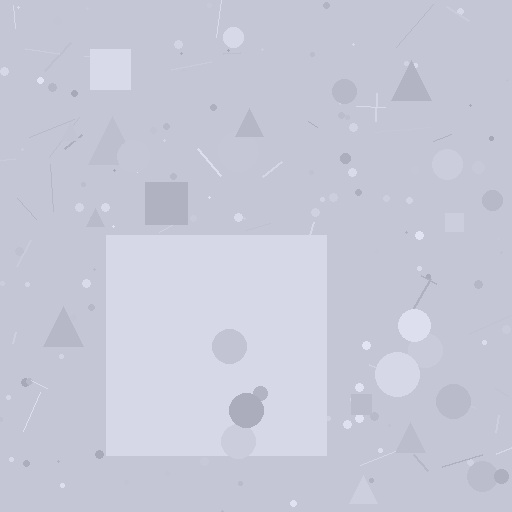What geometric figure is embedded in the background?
A square is embedded in the background.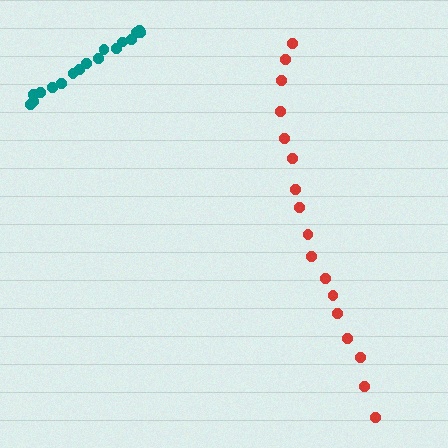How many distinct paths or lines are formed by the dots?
There are 2 distinct paths.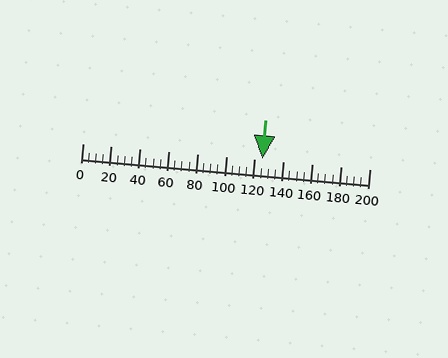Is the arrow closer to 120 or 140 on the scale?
The arrow is closer to 120.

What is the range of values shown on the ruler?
The ruler shows values from 0 to 200.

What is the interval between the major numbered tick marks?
The major tick marks are spaced 20 units apart.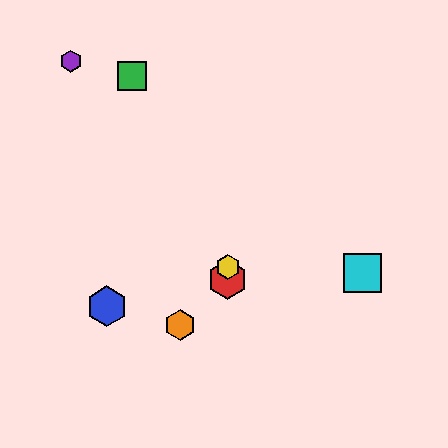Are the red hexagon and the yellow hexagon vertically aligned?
Yes, both are at x≈228.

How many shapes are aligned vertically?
2 shapes (the red hexagon, the yellow hexagon) are aligned vertically.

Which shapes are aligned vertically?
The red hexagon, the yellow hexagon are aligned vertically.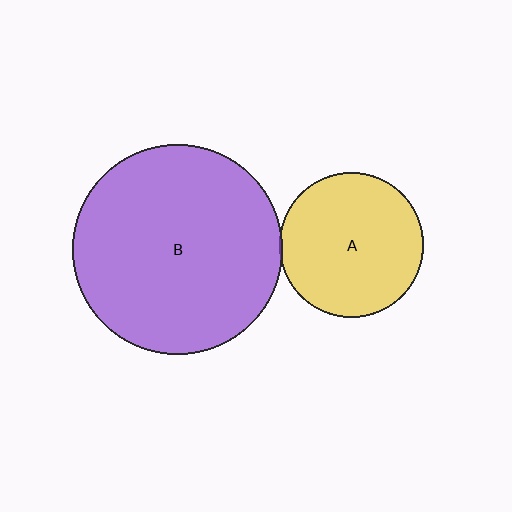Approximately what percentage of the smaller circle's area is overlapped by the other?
Approximately 5%.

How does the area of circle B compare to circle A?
Approximately 2.1 times.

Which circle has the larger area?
Circle B (purple).